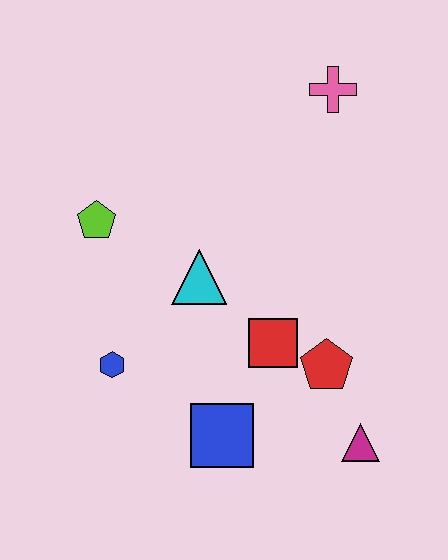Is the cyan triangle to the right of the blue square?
No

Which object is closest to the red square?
The red pentagon is closest to the red square.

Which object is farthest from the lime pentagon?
The magenta triangle is farthest from the lime pentagon.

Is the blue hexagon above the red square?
No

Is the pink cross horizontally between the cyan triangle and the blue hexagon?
No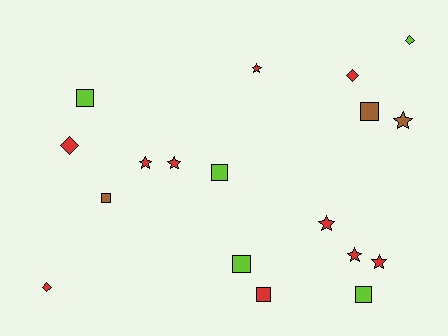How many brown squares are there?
There are 2 brown squares.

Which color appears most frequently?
Red, with 10 objects.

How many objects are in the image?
There are 18 objects.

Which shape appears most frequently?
Square, with 7 objects.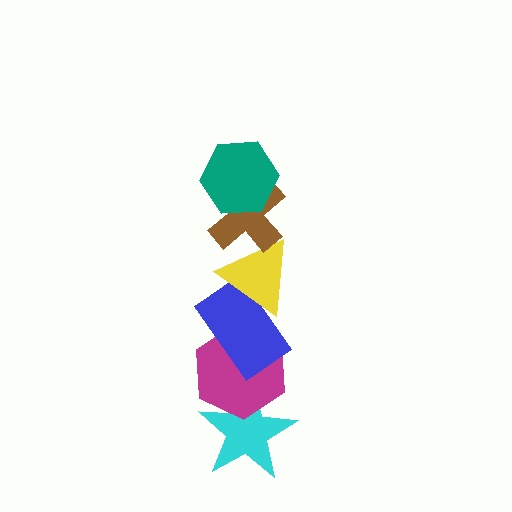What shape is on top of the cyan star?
The magenta hexagon is on top of the cyan star.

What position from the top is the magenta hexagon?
The magenta hexagon is 5th from the top.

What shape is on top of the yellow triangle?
The brown cross is on top of the yellow triangle.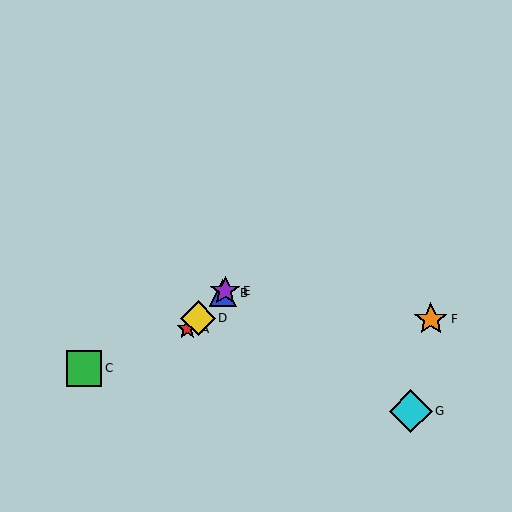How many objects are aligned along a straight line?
4 objects (A, B, D, E) are aligned along a straight line.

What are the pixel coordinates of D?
Object D is at (198, 318).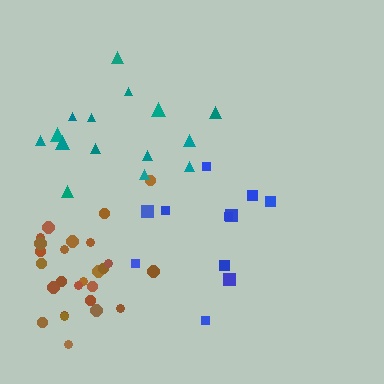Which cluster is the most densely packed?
Brown.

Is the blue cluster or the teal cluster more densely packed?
Blue.